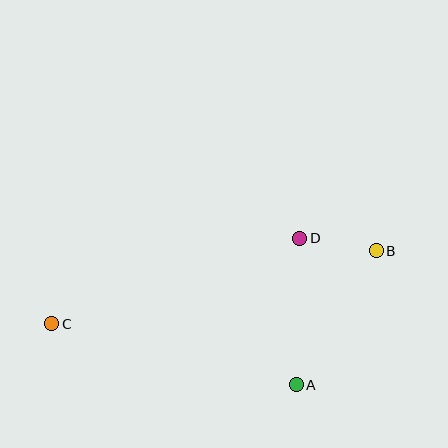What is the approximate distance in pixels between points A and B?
The distance between A and B is approximately 156 pixels.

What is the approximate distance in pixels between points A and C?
The distance between A and C is approximately 252 pixels.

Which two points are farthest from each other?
Points B and C are farthest from each other.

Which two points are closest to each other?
Points B and D are closest to each other.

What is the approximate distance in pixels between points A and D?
The distance between A and D is approximately 146 pixels.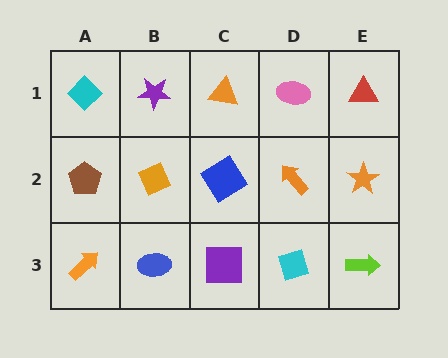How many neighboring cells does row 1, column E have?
2.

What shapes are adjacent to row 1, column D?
An orange arrow (row 2, column D), an orange triangle (row 1, column C), a red triangle (row 1, column E).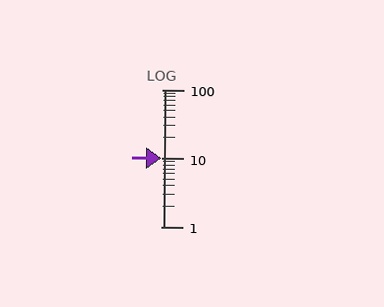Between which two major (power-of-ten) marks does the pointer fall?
The pointer is between 10 and 100.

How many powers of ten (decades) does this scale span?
The scale spans 2 decades, from 1 to 100.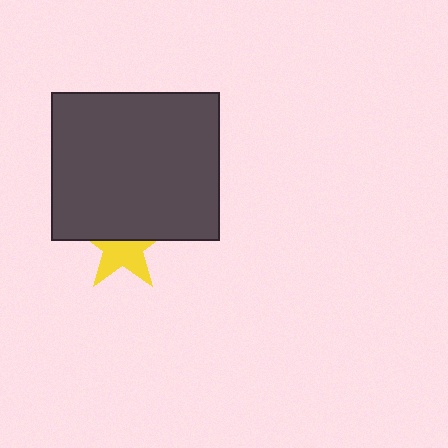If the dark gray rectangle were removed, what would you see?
You would see the complete yellow star.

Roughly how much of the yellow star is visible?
About half of it is visible (roughly 54%).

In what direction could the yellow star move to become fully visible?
The yellow star could move down. That would shift it out from behind the dark gray rectangle entirely.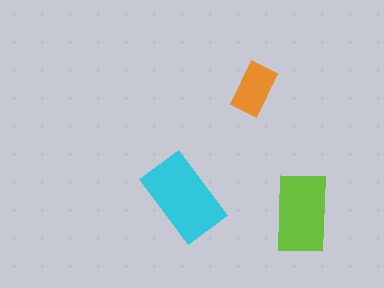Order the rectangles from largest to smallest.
the cyan one, the lime one, the orange one.